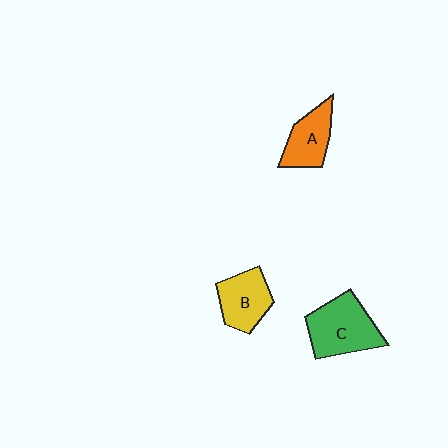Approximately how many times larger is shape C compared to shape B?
Approximately 1.4 times.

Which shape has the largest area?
Shape C (green).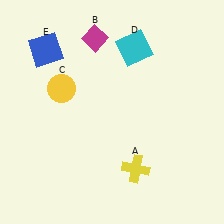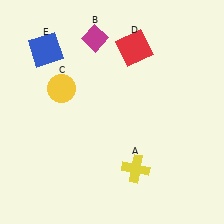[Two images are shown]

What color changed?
The square (D) changed from cyan in Image 1 to red in Image 2.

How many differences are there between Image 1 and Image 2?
There is 1 difference between the two images.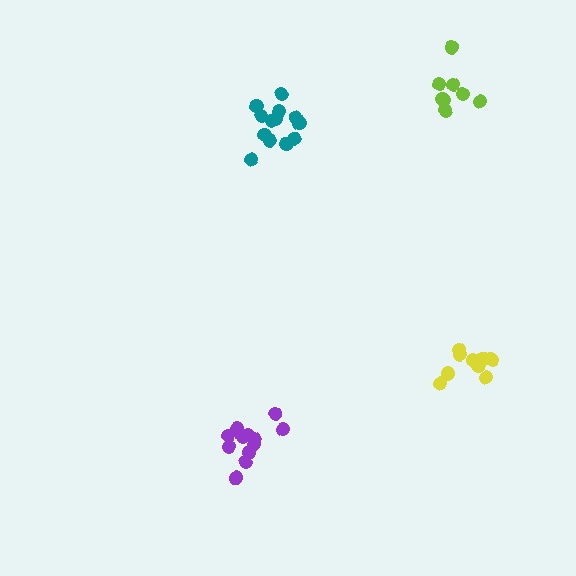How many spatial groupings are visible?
There are 4 spatial groupings.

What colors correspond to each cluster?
The clusters are colored: lime, yellow, teal, purple.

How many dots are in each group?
Group 1: 9 dots, Group 2: 11 dots, Group 3: 13 dots, Group 4: 13 dots (46 total).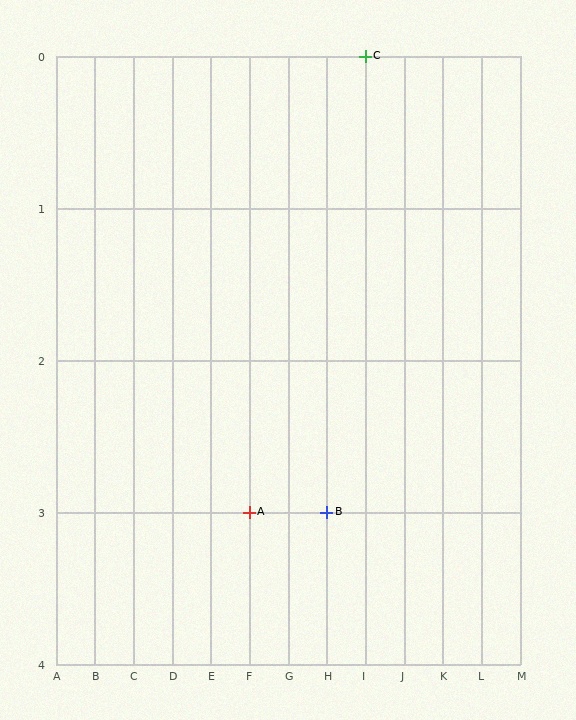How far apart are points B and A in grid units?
Points B and A are 2 columns apart.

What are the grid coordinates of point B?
Point B is at grid coordinates (H, 3).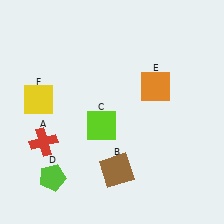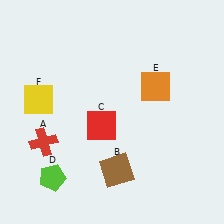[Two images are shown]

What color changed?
The square (C) changed from lime in Image 1 to red in Image 2.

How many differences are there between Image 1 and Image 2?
There is 1 difference between the two images.